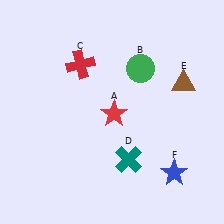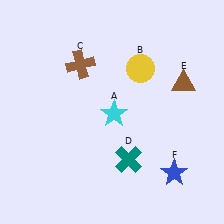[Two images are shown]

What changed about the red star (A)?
In Image 1, A is red. In Image 2, it changed to cyan.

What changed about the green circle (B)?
In Image 1, B is green. In Image 2, it changed to yellow.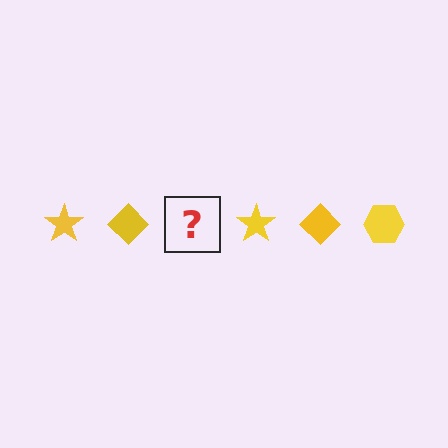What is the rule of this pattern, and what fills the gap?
The rule is that the pattern cycles through star, diamond, hexagon shapes in yellow. The gap should be filled with a yellow hexagon.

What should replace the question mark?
The question mark should be replaced with a yellow hexagon.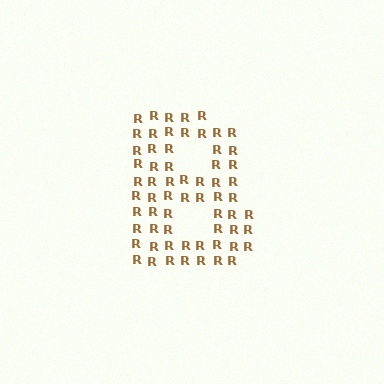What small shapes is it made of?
It is made of small letter R's.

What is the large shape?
The large shape is the letter B.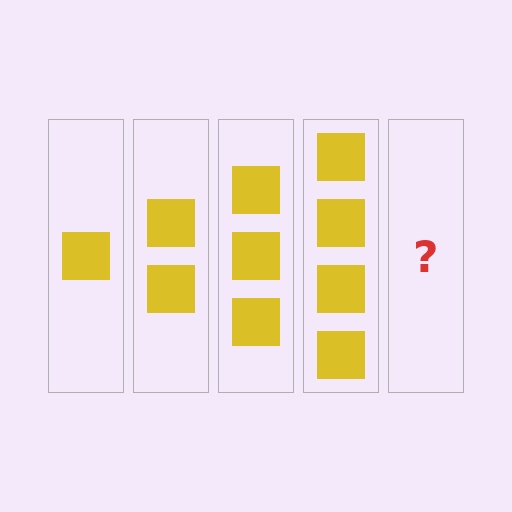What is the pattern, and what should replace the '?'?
The pattern is that each step adds one more square. The '?' should be 5 squares.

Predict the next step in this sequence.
The next step is 5 squares.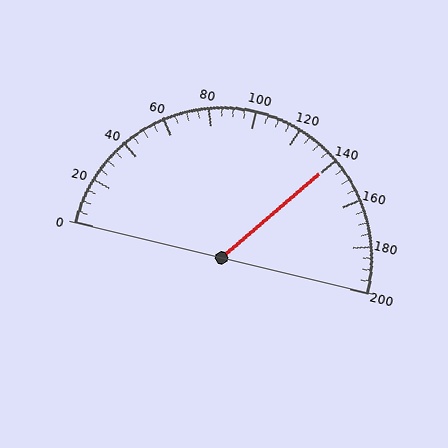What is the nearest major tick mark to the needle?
The nearest major tick mark is 140.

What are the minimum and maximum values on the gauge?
The gauge ranges from 0 to 200.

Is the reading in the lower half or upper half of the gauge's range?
The reading is in the upper half of the range (0 to 200).